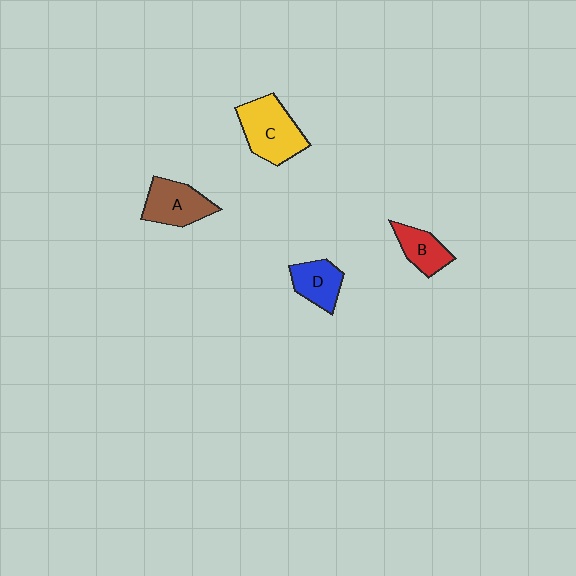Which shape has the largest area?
Shape C (yellow).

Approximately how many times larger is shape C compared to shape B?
Approximately 1.7 times.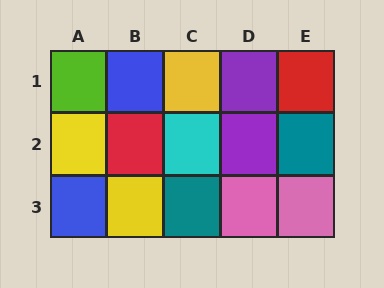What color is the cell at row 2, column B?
Red.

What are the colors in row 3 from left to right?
Blue, yellow, teal, pink, pink.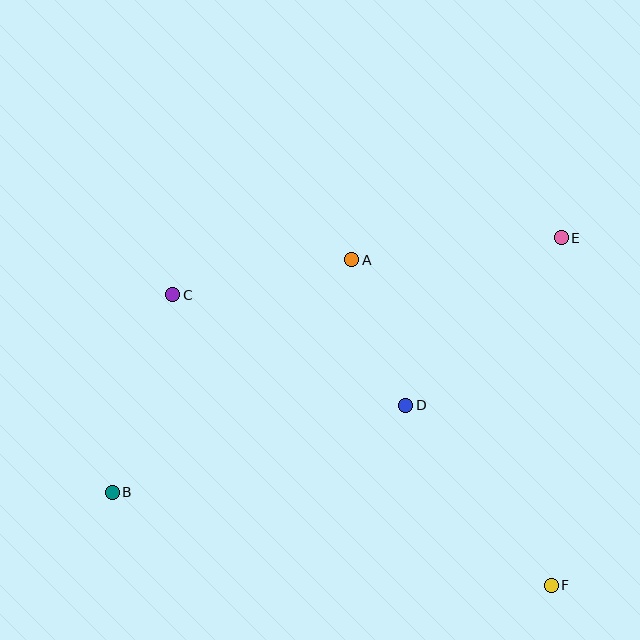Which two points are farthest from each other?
Points B and E are farthest from each other.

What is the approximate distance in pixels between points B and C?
The distance between B and C is approximately 207 pixels.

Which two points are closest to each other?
Points A and D are closest to each other.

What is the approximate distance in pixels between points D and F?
The distance between D and F is approximately 232 pixels.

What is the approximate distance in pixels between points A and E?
The distance between A and E is approximately 211 pixels.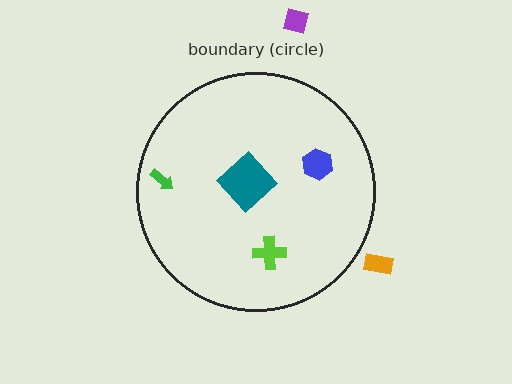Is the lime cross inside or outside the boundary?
Inside.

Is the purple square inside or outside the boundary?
Outside.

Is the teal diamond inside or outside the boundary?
Inside.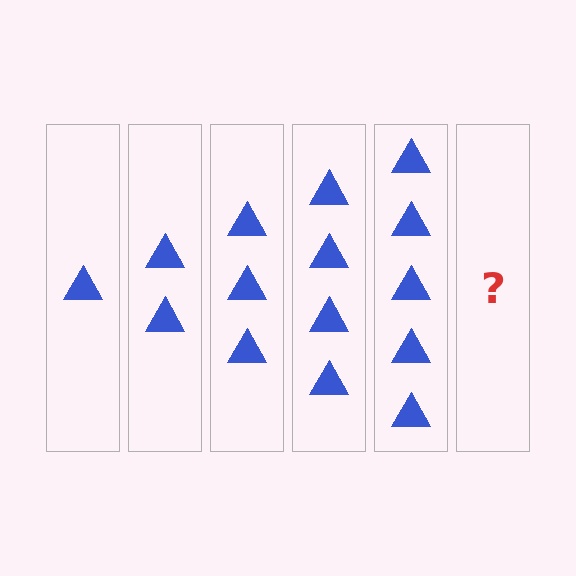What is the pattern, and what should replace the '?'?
The pattern is that each step adds one more triangle. The '?' should be 6 triangles.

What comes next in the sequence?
The next element should be 6 triangles.